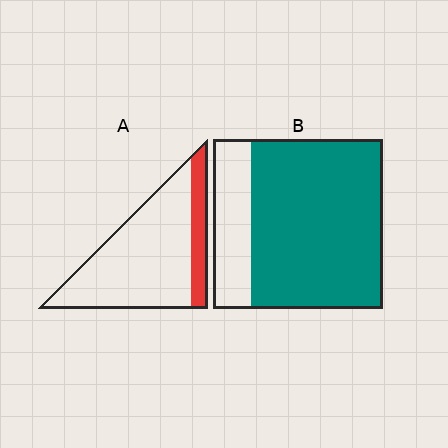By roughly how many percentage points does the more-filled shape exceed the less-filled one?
By roughly 60 percentage points (B over A).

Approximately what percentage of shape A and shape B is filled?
A is approximately 20% and B is approximately 80%.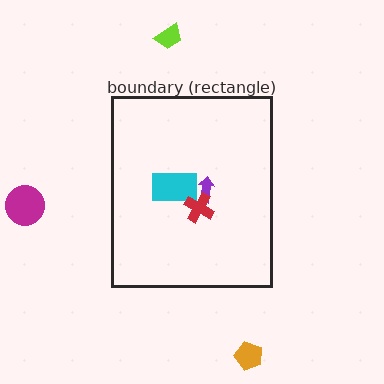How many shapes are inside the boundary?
3 inside, 3 outside.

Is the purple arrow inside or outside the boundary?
Inside.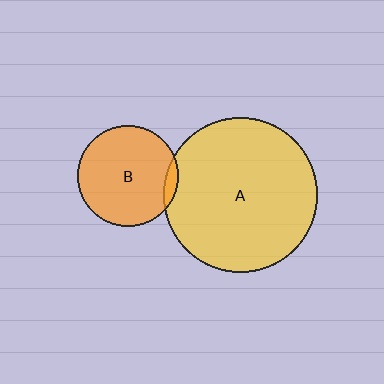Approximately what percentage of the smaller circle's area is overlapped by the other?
Approximately 5%.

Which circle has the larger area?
Circle A (yellow).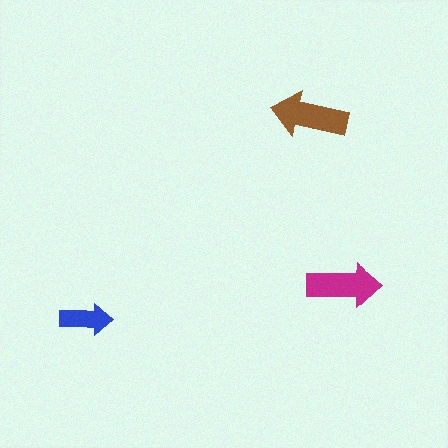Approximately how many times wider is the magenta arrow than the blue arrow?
About 1.5 times wider.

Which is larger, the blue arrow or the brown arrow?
The brown one.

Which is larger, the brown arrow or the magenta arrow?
The brown one.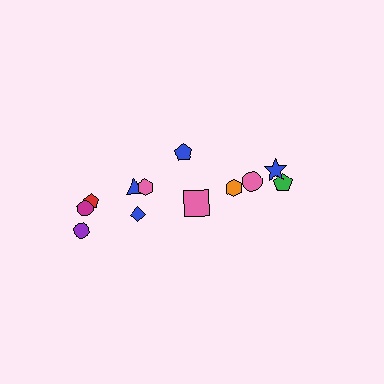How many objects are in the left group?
There are 7 objects.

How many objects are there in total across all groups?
There are 12 objects.